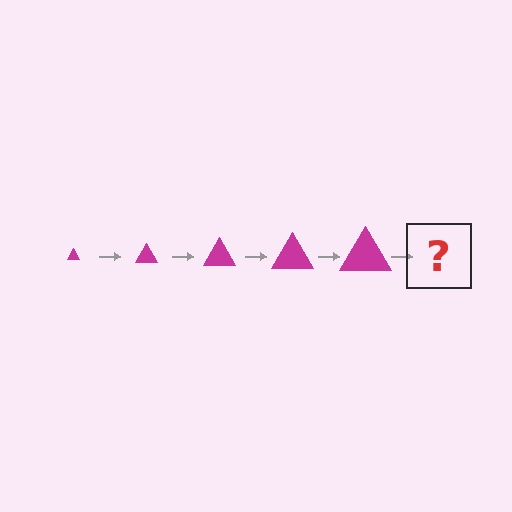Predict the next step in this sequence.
The next step is a magenta triangle, larger than the previous one.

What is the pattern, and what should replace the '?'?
The pattern is that the triangle gets progressively larger each step. The '?' should be a magenta triangle, larger than the previous one.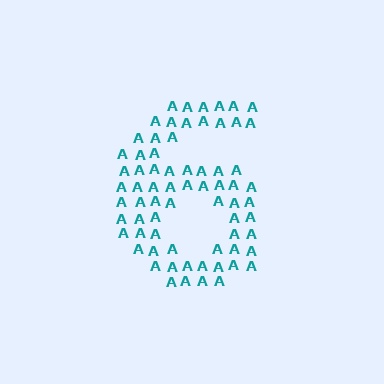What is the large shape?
The large shape is the digit 6.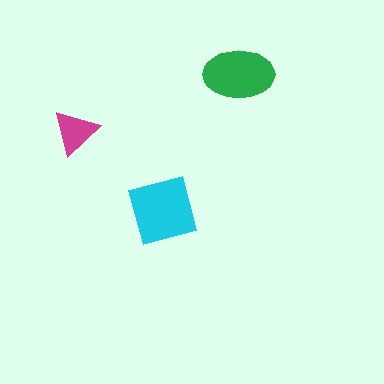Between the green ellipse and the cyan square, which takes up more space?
The cyan square.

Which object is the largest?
The cyan square.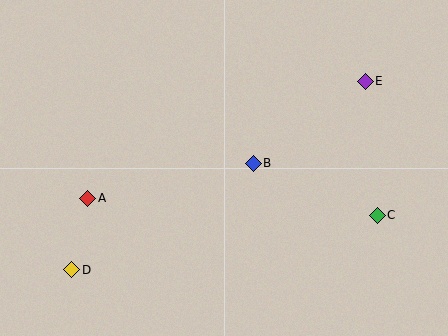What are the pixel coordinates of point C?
Point C is at (377, 215).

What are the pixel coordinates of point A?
Point A is at (88, 198).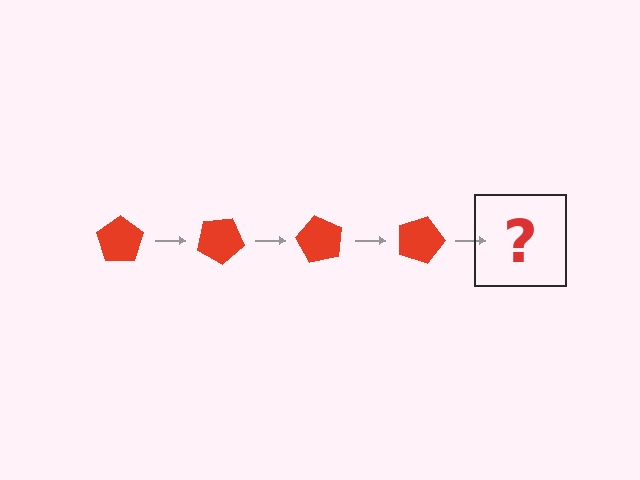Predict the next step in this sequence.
The next step is a red pentagon rotated 120 degrees.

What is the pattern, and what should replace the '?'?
The pattern is that the pentagon rotates 30 degrees each step. The '?' should be a red pentagon rotated 120 degrees.